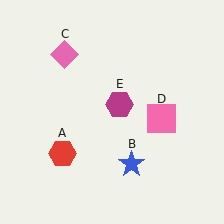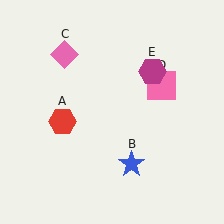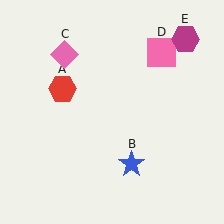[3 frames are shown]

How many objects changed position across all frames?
3 objects changed position: red hexagon (object A), pink square (object D), magenta hexagon (object E).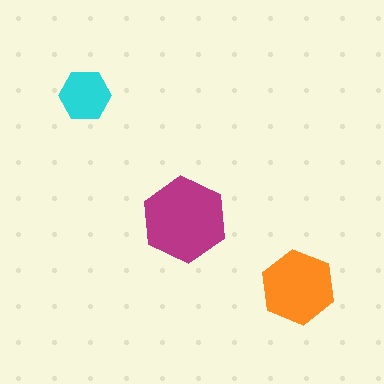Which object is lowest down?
The orange hexagon is bottommost.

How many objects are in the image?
There are 3 objects in the image.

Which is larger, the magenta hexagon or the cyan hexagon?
The magenta one.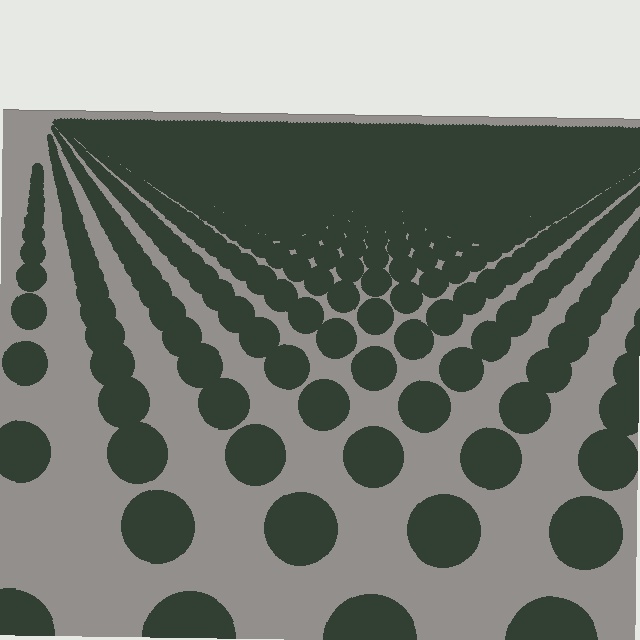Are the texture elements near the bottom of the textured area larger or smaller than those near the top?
Larger. Near the bottom, elements are closer to the viewer and appear at a bigger on-screen size.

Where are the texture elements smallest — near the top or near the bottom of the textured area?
Near the top.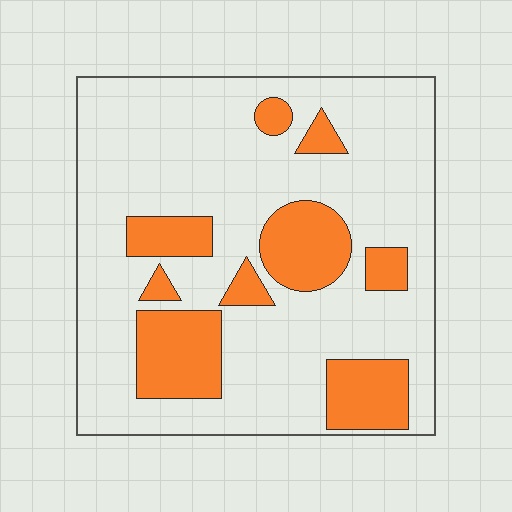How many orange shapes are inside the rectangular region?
9.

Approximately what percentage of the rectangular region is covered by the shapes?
Approximately 25%.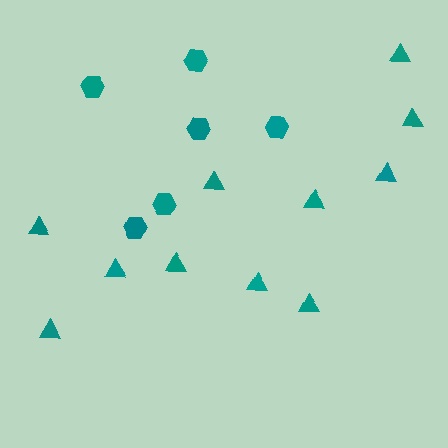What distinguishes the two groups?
There are 2 groups: one group of triangles (11) and one group of hexagons (6).